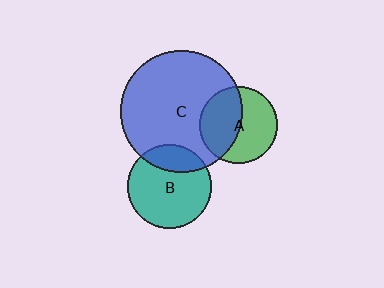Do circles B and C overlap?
Yes.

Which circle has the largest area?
Circle C (blue).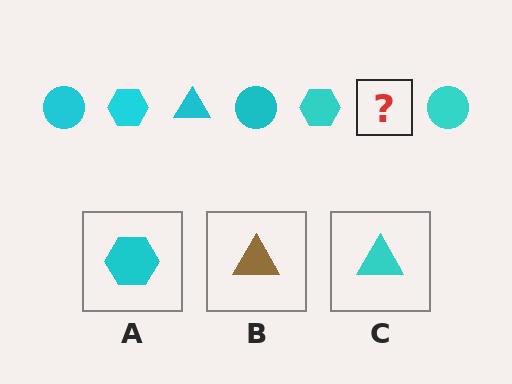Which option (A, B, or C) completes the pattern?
C.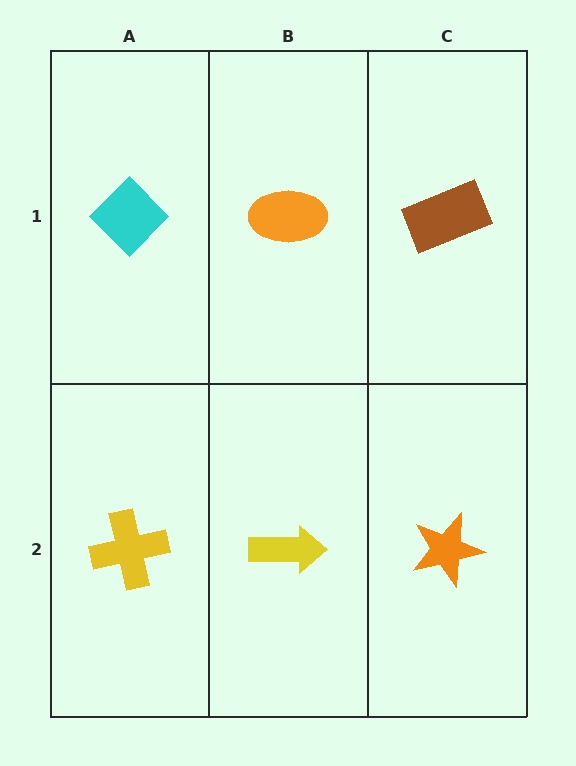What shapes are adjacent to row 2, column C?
A brown rectangle (row 1, column C), a yellow arrow (row 2, column B).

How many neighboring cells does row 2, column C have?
2.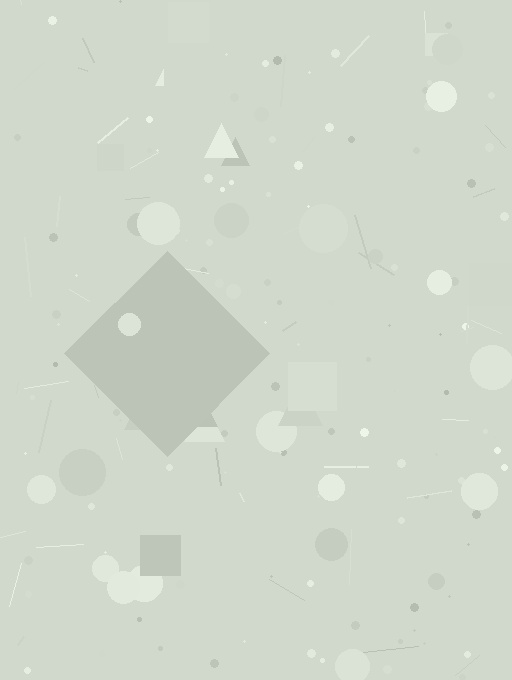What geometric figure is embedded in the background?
A diamond is embedded in the background.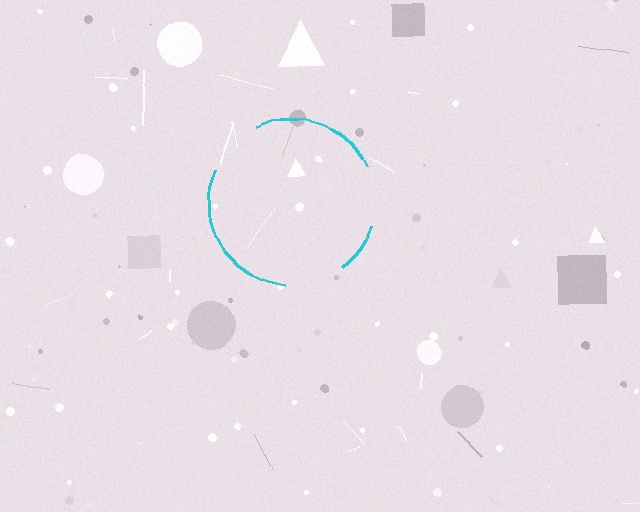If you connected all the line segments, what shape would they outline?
They would outline a circle.